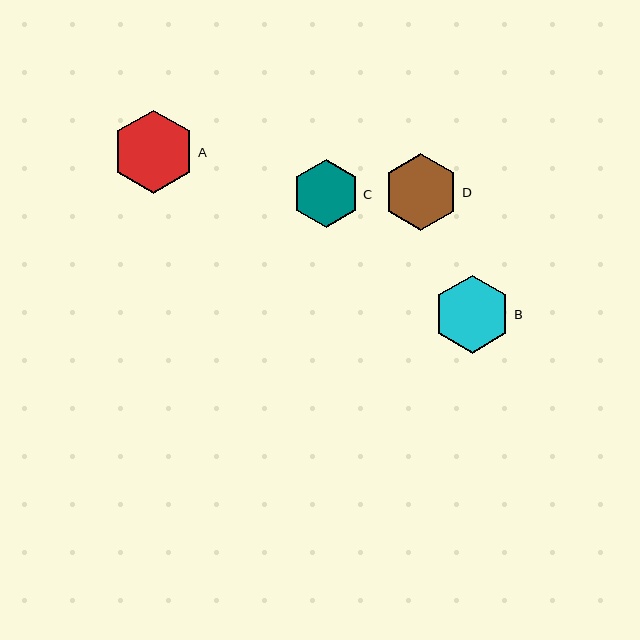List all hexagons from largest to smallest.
From largest to smallest: A, B, D, C.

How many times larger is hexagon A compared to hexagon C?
Hexagon A is approximately 1.2 times the size of hexagon C.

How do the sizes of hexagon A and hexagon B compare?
Hexagon A and hexagon B are approximately the same size.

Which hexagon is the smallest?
Hexagon C is the smallest with a size of approximately 68 pixels.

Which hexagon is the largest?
Hexagon A is the largest with a size of approximately 83 pixels.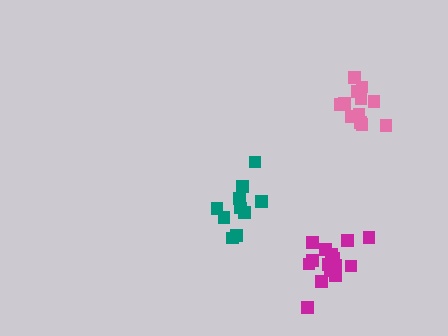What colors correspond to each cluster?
The clusters are colored: magenta, pink, teal.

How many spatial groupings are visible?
There are 3 spatial groupings.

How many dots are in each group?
Group 1: 15 dots, Group 2: 12 dots, Group 3: 10 dots (37 total).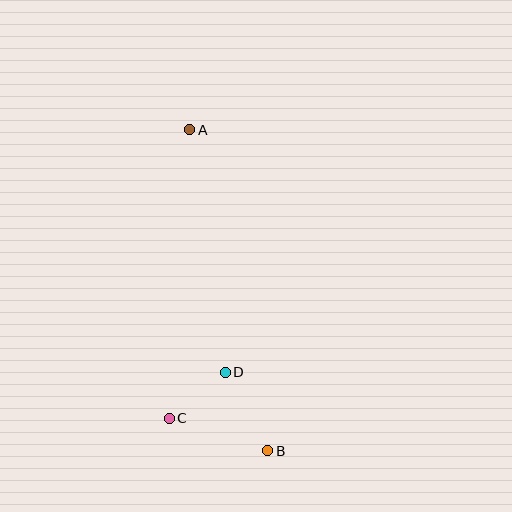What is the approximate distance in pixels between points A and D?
The distance between A and D is approximately 246 pixels.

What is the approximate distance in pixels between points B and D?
The distance between B and D is approximately 89 pixels.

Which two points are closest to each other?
Points C and D are closest to each other.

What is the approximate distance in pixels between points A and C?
The distance between A and C is approximately 289 pixels.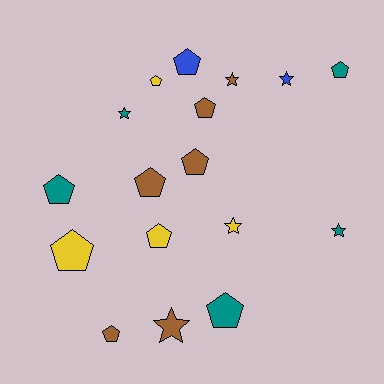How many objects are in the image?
There are 17 objects.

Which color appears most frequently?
Brown, with 6 objects.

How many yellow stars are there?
There is 1 yellow star.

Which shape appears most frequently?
Pentagon, with 11 objects.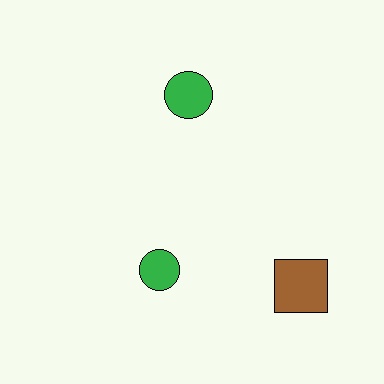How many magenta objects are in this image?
There are no magenta objects.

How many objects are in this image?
There are 3 objects.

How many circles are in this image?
There are 2 circles.